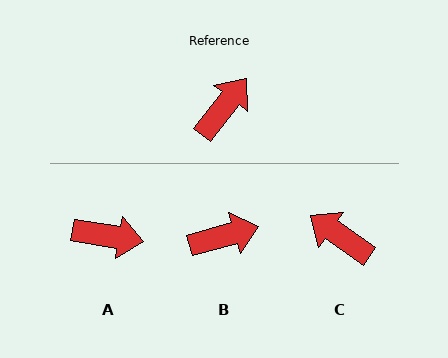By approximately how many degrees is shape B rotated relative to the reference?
Approximately 36 degrees clockwise.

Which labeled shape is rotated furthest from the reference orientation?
C, about 93 degrees away.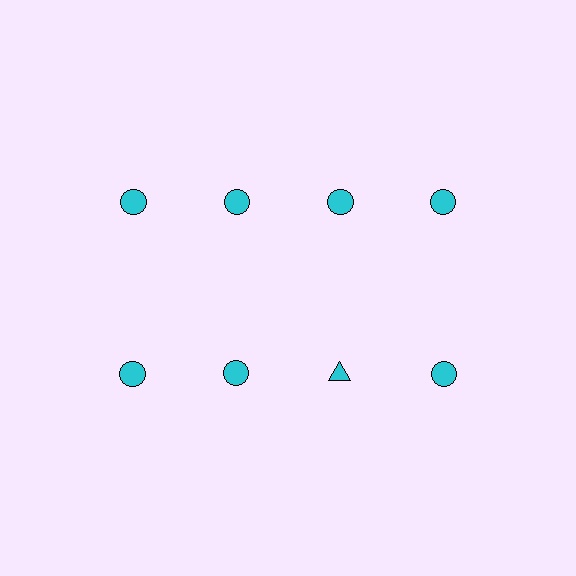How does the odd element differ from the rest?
It has a different shape: triangle instead of circle.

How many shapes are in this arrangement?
There are 8 shapes arranged in a grid pattern.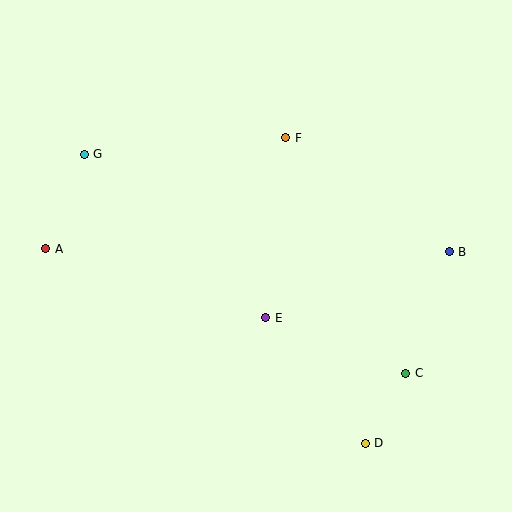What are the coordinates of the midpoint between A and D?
The midpoint between A and D is at (206, 346).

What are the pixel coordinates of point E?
Point E is at (266, 318).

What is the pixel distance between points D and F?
The distance between D and F is 316 pixels.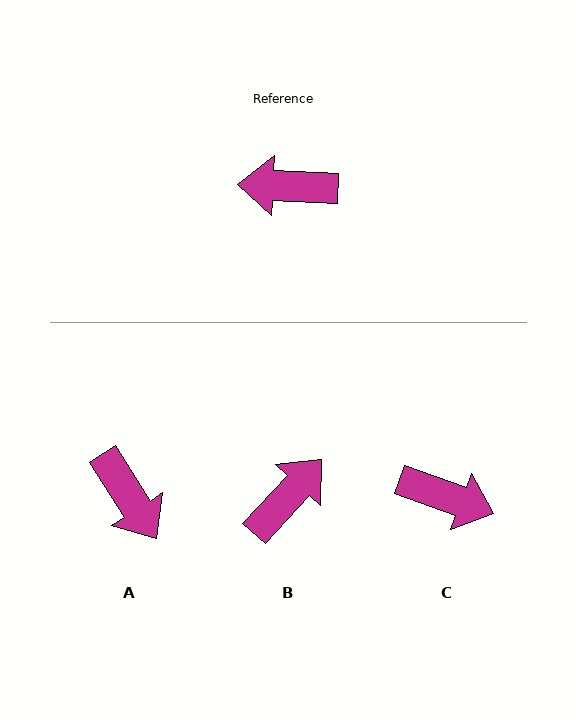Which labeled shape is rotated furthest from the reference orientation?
C, about 162 degrees away.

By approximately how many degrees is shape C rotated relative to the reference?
Approximately 162 degrees counter-clockwise.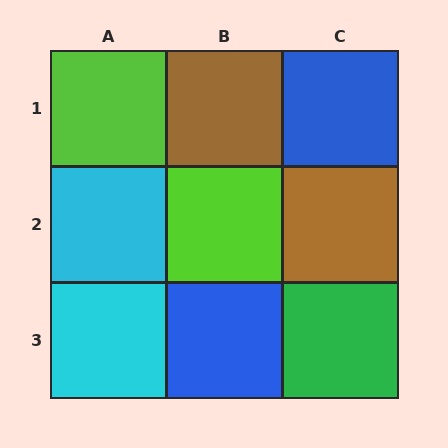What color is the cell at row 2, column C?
Brown.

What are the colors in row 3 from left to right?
Cyan, blue, green.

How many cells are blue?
2 cells are blue.